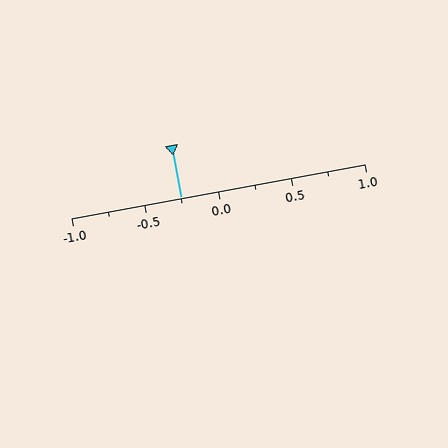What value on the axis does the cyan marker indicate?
The marker indicates approximately -0.25.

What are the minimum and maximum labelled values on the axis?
The axis runs from -1.0 to 1.0.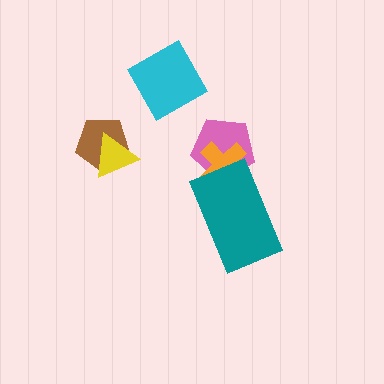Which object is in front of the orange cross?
The teal rectangle is in front of the orange cross.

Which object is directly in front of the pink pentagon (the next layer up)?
The orange cross is directly in front of the pink pentagon.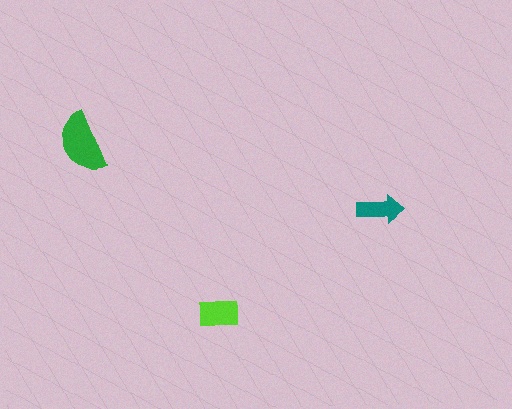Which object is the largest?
The green semicircle.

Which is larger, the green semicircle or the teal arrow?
The green semicircle.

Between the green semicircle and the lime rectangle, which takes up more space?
The green semicircle.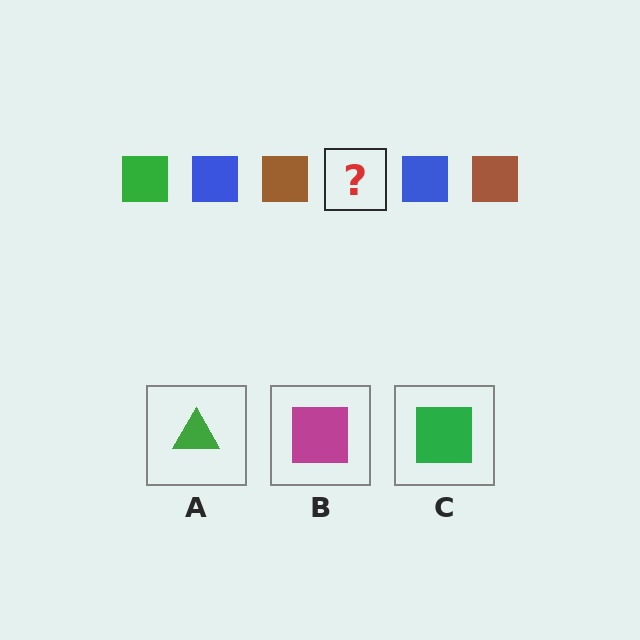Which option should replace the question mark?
Option C.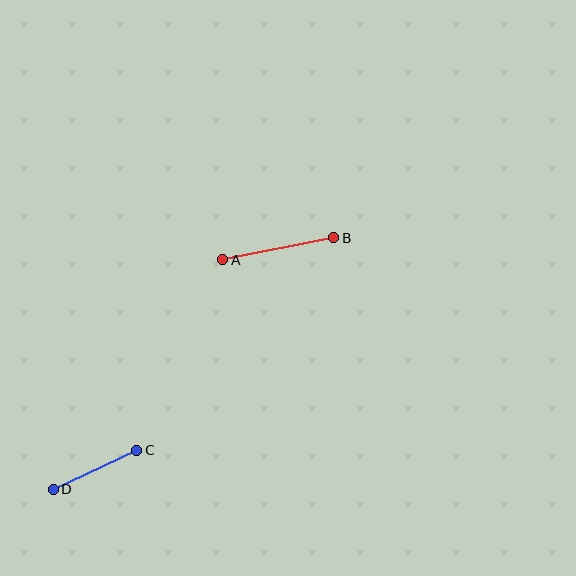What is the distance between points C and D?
The distance is approximately 92 pixels.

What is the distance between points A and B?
The distance is approximately 113 pixels.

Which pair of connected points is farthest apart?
Points A and B are farthest apart.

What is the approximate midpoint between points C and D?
The midpoint is at approximately (95, 470) pixels.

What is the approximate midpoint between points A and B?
The midpoint is at approximately (278, 249) pixels.